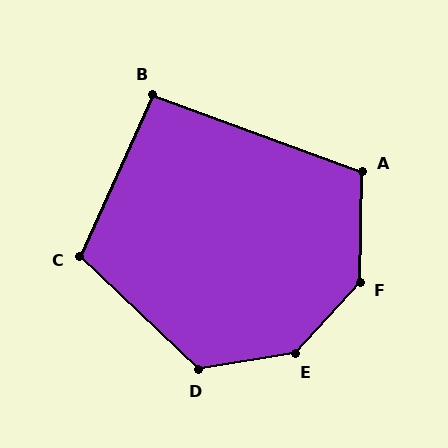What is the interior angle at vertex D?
Approximately 127 degrees (obtuse).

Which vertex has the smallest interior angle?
B, at approximately 94 degrees.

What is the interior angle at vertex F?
Approximately 139 degrees (obtuse).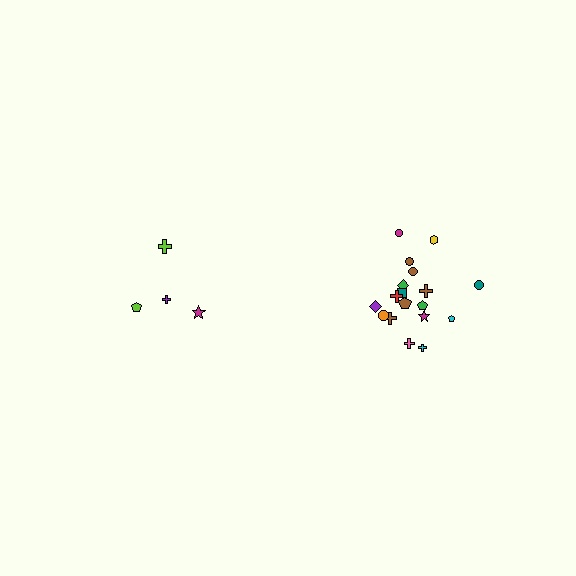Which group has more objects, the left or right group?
The right group.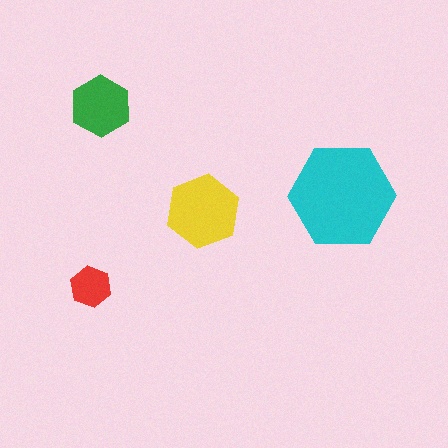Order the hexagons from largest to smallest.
the cyan one, the yellow one, the green one, the red one.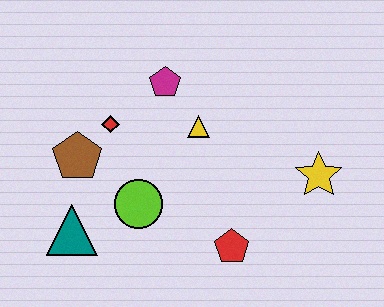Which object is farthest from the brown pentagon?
The yellow star is farthest from the brown pentagon.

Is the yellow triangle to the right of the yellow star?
No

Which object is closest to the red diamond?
The brown pentagon is closest to the red diamond.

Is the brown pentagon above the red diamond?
No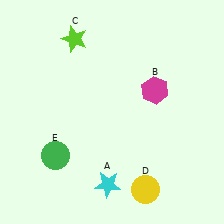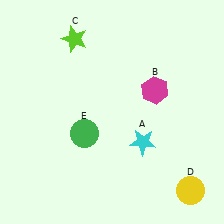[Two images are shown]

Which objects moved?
The objects that moved are: the cyan star (A), the yellow circle (D), the green circle (E).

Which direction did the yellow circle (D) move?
The yellow circle (D) moved right.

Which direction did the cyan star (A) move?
The cyan star (A) moved up.